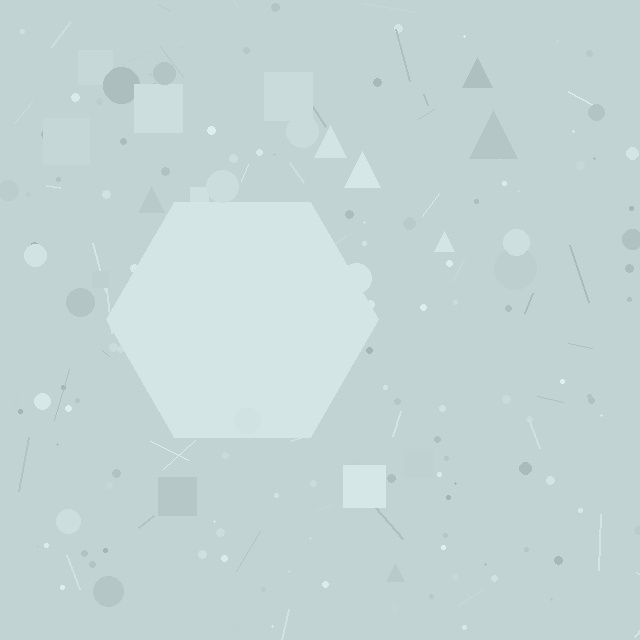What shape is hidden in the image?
A hexagon is hidden in the image.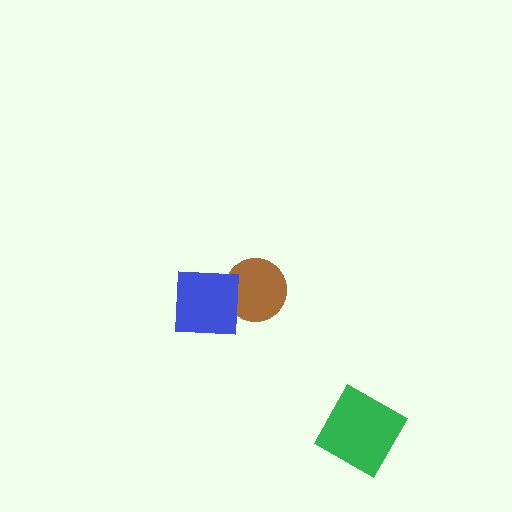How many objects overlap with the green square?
0 objects overlap with the green square.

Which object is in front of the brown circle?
The blue square is in front of the brown circle.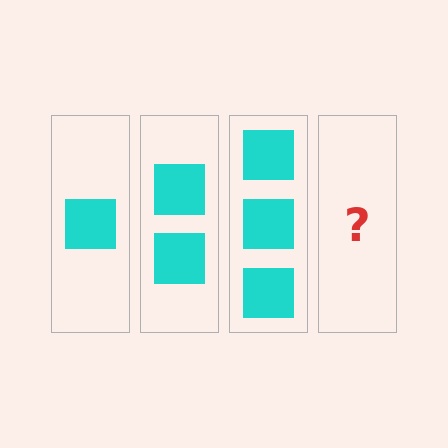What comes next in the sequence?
The next element should be 4 squares.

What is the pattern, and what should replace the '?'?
The pattern is that each step adds one more square. The '?' should be 4 squares.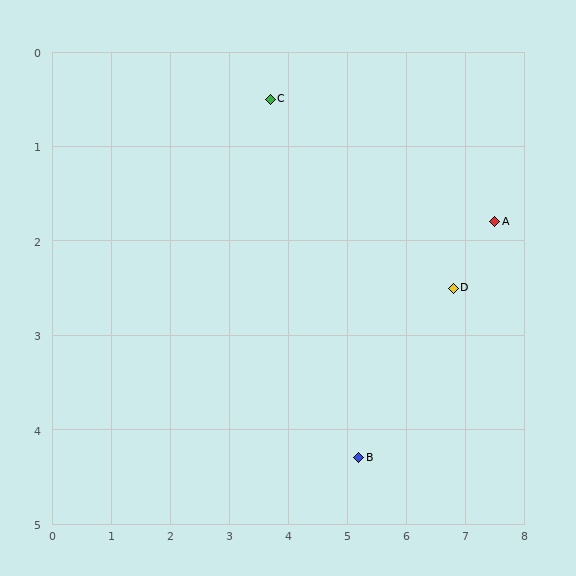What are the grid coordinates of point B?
Point B is at approximately (5.2, 4.3).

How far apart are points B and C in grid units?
Points B and C are about 4.1 grid units apart.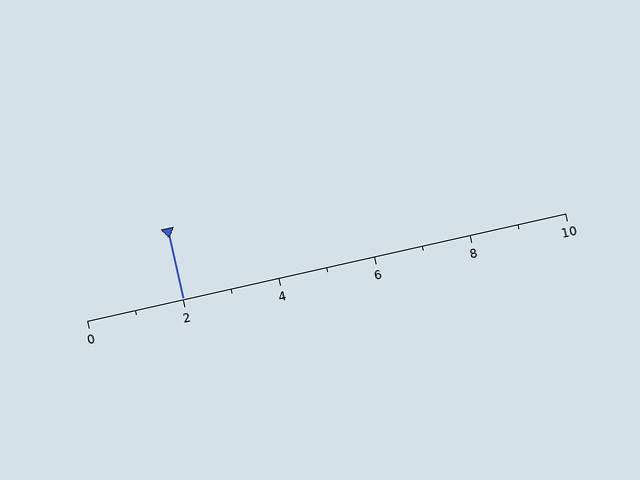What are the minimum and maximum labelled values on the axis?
The axis runs from 0 to 10.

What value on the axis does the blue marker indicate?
The marker indicates approximately 2.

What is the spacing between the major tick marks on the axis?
The major ticks are spaced 2 apart.